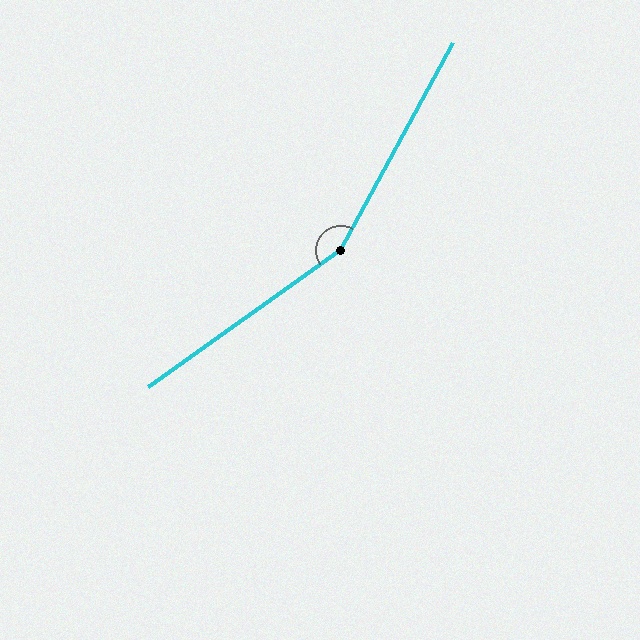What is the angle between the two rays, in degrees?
Approximately 154 degrees.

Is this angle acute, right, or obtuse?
It is obtuse.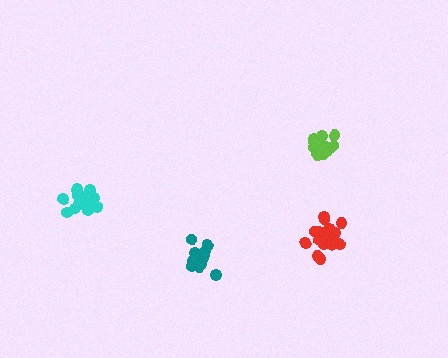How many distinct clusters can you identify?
There are 4 distinct clusters.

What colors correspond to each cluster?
The clusters are colored: teal, lime, red, cyan.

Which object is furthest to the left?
The cyan cluster is leftmost.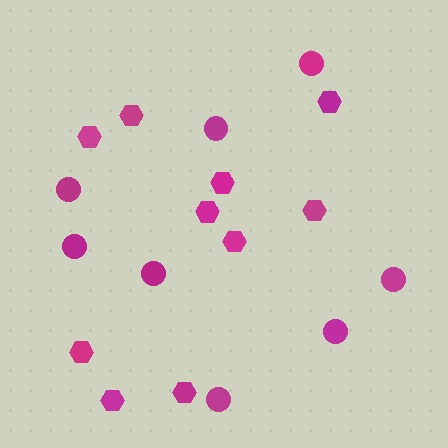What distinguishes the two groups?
There are 2 groups: one group of hexagons (10) and one group of circles (8).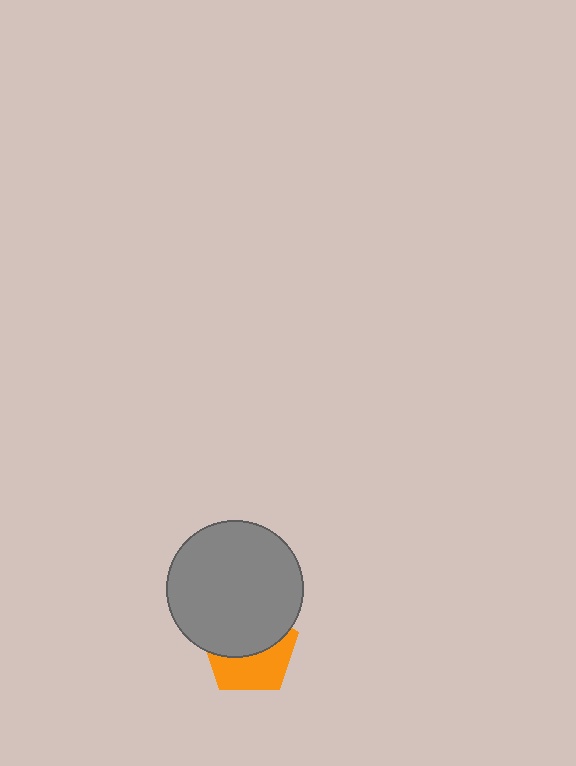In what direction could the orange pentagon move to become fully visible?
The orange pentagon could move down. That would shift it out from behind the gray circle entirely.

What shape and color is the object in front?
The object in front is a gray circle.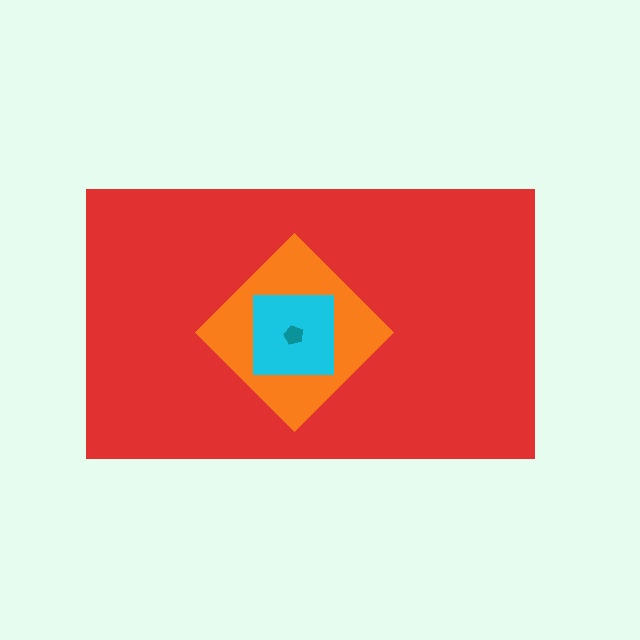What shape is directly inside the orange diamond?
The cyan square.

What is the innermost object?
The teal pentagon.